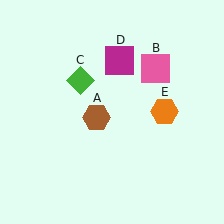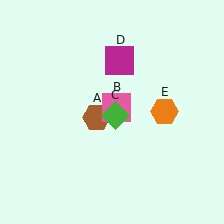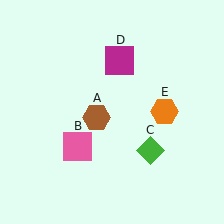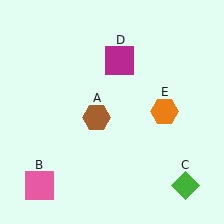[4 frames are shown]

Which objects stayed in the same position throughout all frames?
Brown hexagon (object A) and magenta square (object D) and orange hexagon (object E) remained stationary.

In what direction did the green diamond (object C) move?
The green diamond (object C) moved down and to the right.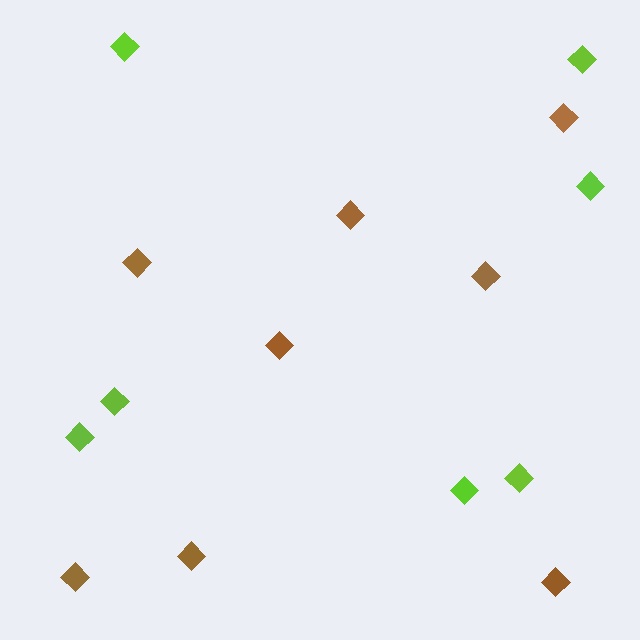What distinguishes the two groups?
There are 2 groups: one group of lime diamonds (7) and one group of brown diamonds (8).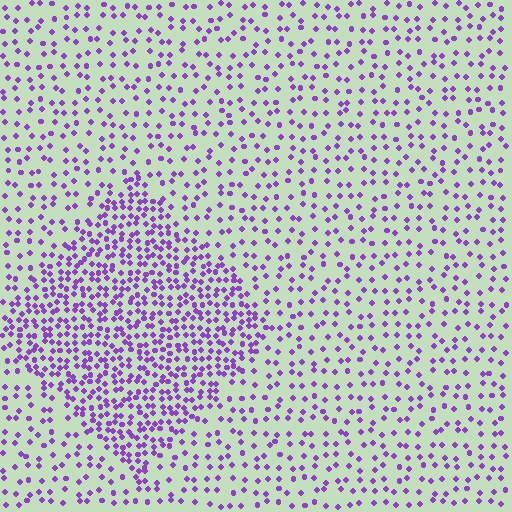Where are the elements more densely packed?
The elements are more densely packed inside the diamond boundary.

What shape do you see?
I see a diamond.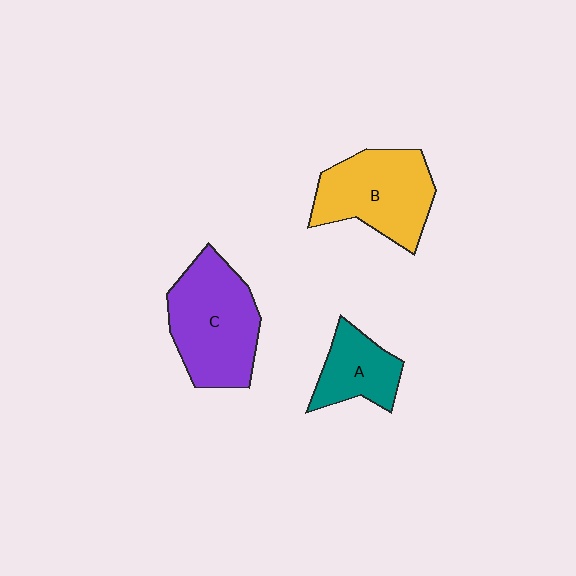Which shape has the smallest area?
Shape A (teal).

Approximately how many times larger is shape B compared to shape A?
Approximately 1.7 times.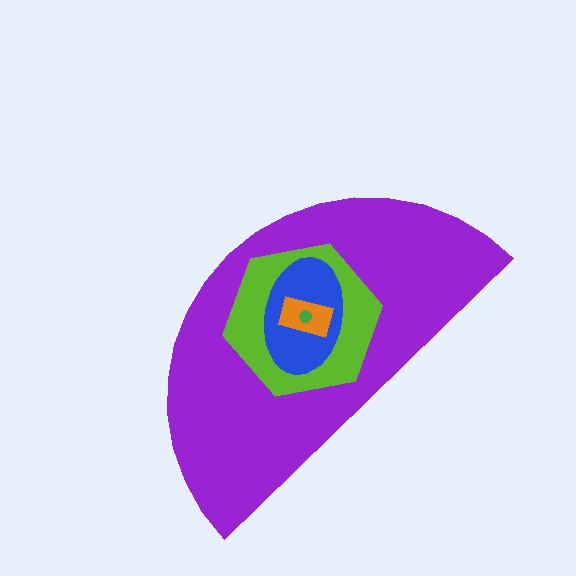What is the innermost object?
The green circle.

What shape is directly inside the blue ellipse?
The orange rectangle.